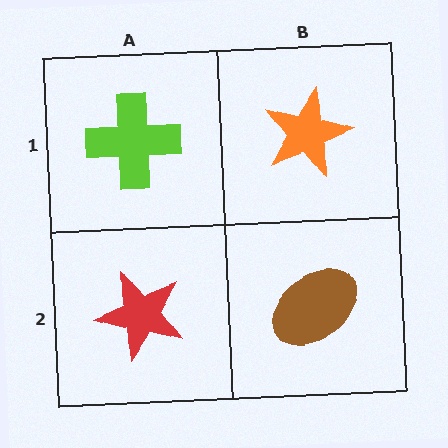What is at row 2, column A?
A red star.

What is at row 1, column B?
An orange star.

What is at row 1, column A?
A lime cross.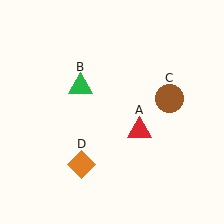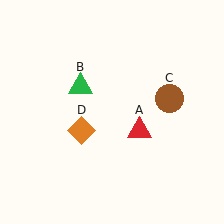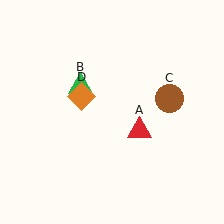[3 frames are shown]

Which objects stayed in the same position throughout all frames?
Red triangle (object A) and green triangle (object B) and brown circle (object C) remained stationary.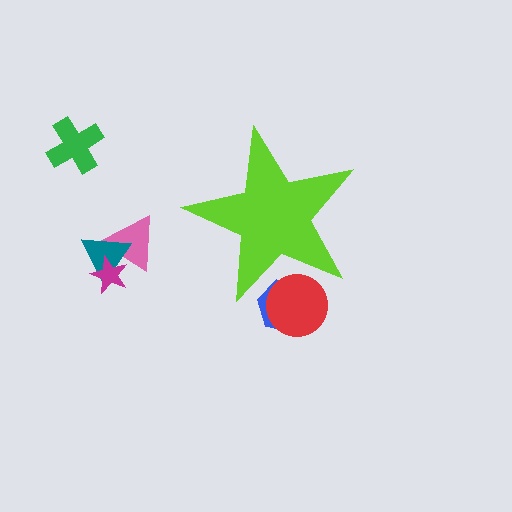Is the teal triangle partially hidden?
No, the teal triangle is fully visible.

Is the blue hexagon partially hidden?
Yes, the blue hexagon is partially hidden behind the lime star.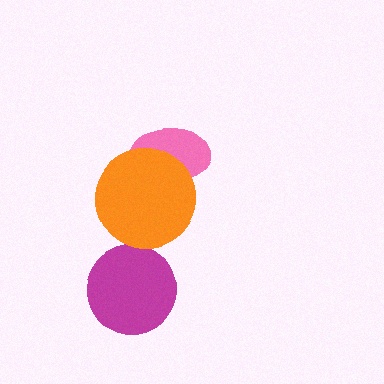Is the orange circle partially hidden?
No, no other shape covers it.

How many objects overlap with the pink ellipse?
1 object overlaps with the pink ellipse.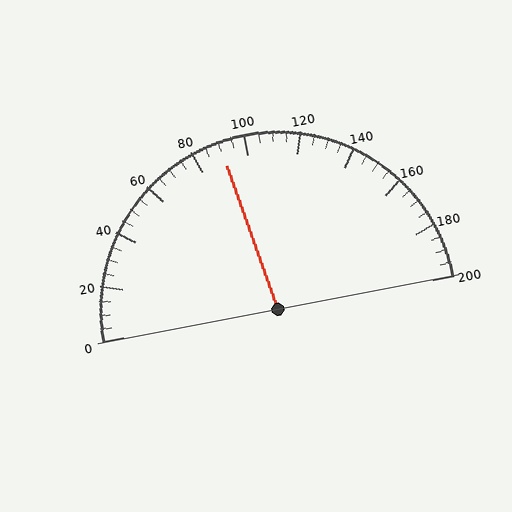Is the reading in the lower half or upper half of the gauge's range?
The reading is in the lower half of the range (0 to 200).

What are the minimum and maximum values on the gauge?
The gauge ranges from 0 to 200.